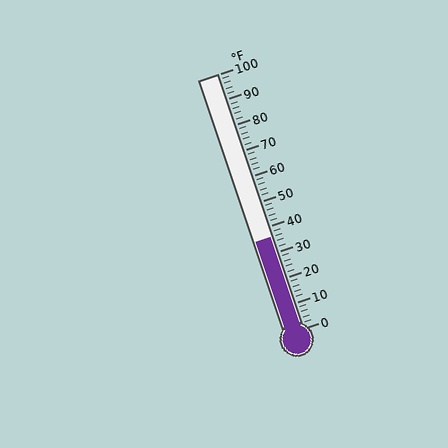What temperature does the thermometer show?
The thermometer shows approximately 36°F.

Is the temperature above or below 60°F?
The temperature is below 60°F.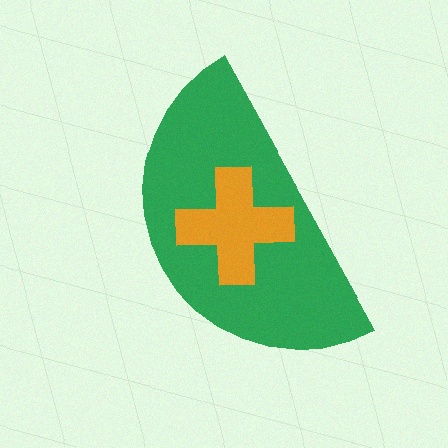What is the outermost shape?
The green semicircle.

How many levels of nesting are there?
2.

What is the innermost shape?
The orange cross.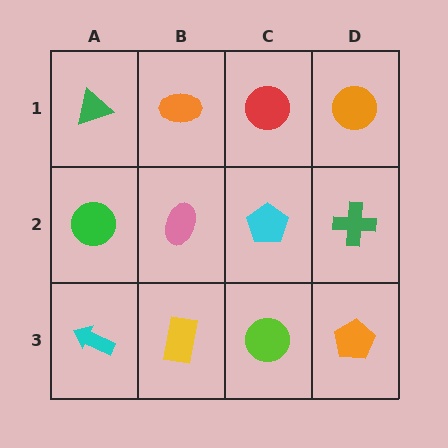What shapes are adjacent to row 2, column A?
A green triangle (row 1, column A), a cyan arrow (row 3, column A), a pink ellipse (row 2, column B).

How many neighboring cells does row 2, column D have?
3.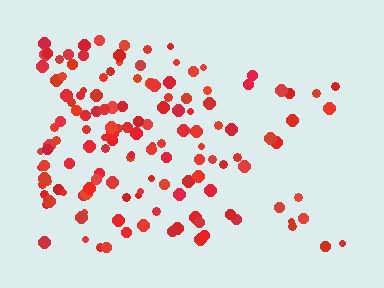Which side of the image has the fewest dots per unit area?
The right.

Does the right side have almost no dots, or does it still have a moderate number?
Still a moderate number, just noticeably fewer than the left.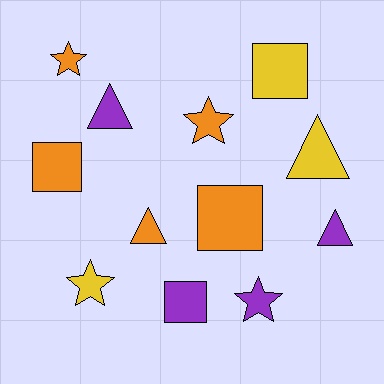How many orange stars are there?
There are 2 orange stars.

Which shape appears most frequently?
Triangle, with 4 objects.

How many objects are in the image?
There are 12 objects.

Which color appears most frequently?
Orange, with 5 objects.